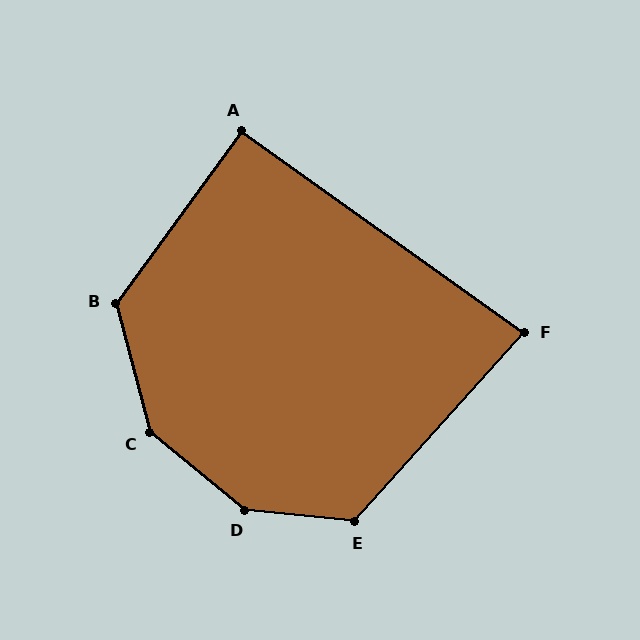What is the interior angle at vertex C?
Approximately 144 degrees (obtuse).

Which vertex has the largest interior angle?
D, at approximately 147 degrees.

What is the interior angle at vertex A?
Approximately 91 degrees (approximately right).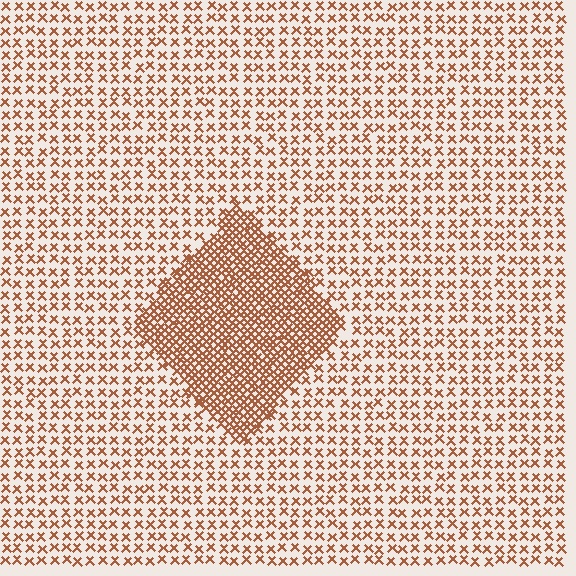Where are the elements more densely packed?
The elements are more densely packed inside the diamond boundary.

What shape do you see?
I see a diamond.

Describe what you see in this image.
The image contains small brown elements arranged at two different densities. A diamond-shaped region is visible where the elements are more densely packed than the surrounding area.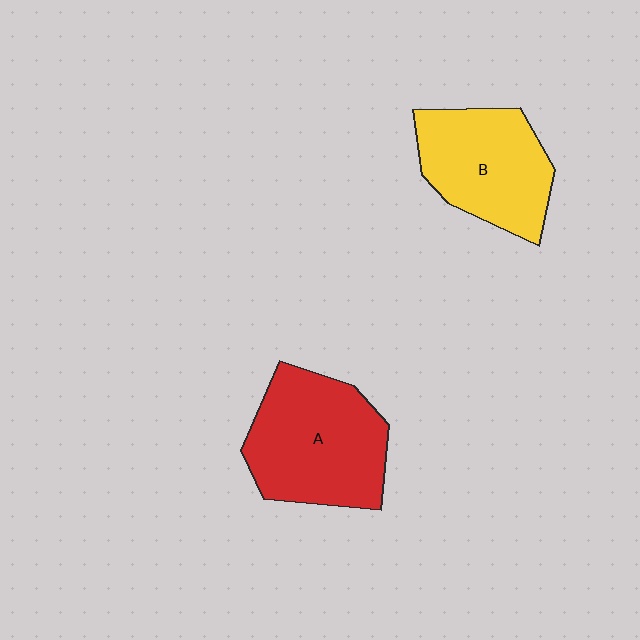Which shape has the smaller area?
Shape B (yellow).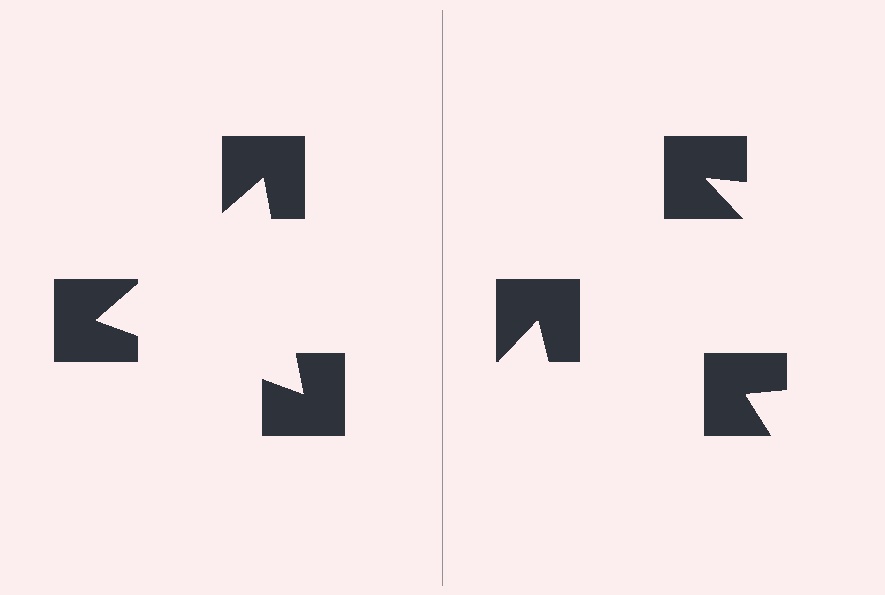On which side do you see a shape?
An illusory triangle appears on the left side. On the right side the wedge cuts are rotated, so no coherent shape forms.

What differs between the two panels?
The notched squares are positioned identically on both sides; only the wedge orientations differ. On the left they align to a triangle; on the right they are misaligned.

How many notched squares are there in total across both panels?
6 — 3 on each side.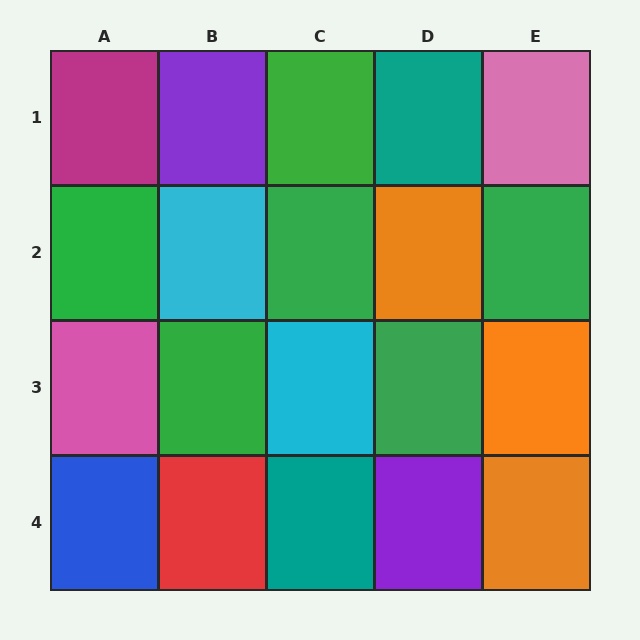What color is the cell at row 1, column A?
Magenta.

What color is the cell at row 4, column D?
Purple.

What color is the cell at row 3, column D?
Green.